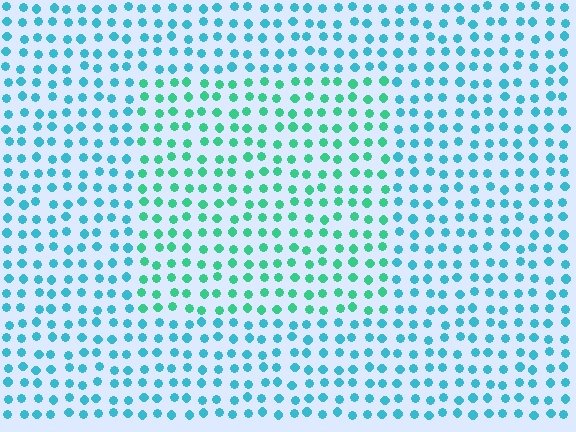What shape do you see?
I see a rectangle.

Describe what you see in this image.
The image is filled with small cyan elements in a uniform arrangement. A rectangle-shaped region is visible where the elements are tinted to a slightly different hue, forming a subtle color boundary.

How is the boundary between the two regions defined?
The boundary is defined purely by a slight shift in hue (about 35 degrees). Spacing, size, and orientation are identical on both sides.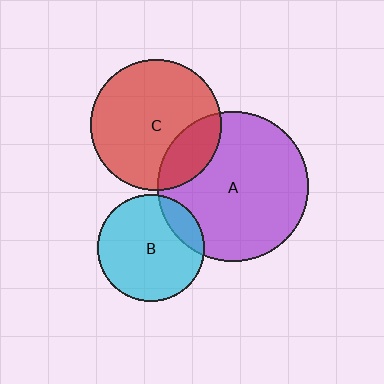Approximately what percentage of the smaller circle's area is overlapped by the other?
Approximately 15%.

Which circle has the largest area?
Circle A (purple).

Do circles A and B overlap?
Yes.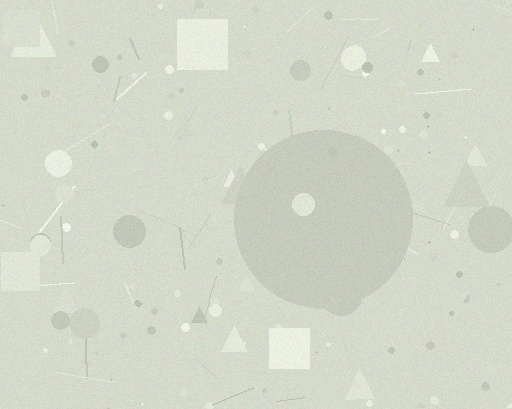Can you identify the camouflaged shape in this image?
The camouflaged shape is a circle.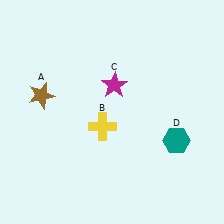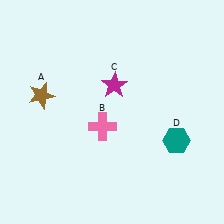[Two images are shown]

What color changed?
The cross (B) changed from yellow in Image 1 to pink in Image 2.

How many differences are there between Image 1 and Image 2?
There is 1 difference between the two images.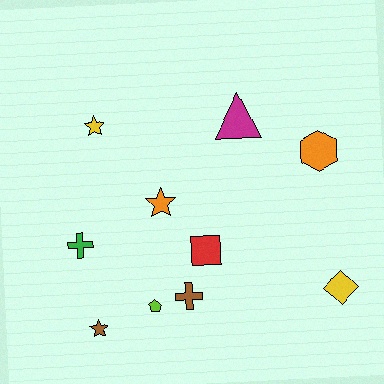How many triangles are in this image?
There is 1 triangle.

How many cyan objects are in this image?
There are no cyan objects.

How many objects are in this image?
There are 10 objects.